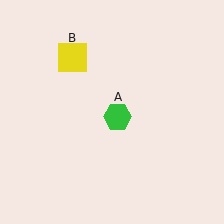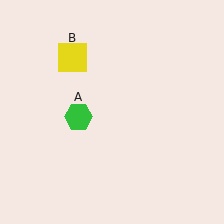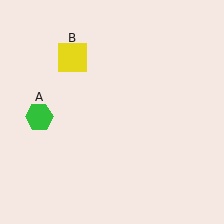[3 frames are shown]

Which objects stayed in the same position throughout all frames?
Yellow square (object B) remained stationary.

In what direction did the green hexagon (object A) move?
The green hexagon (object A) moved left.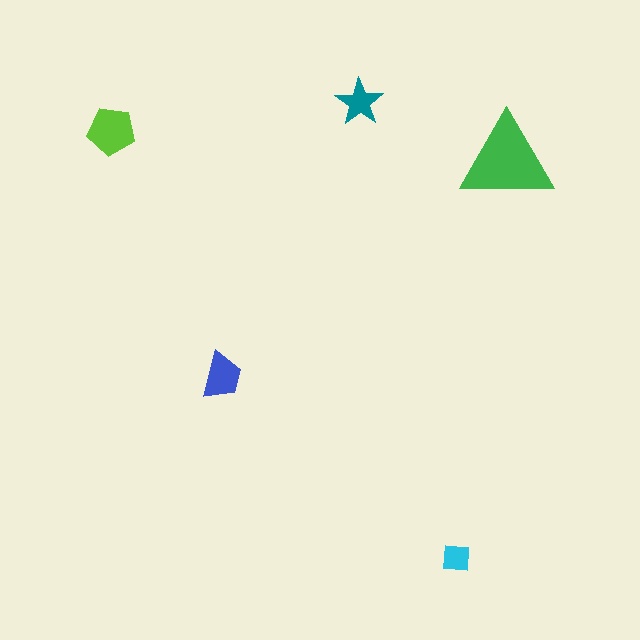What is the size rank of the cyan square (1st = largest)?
5th.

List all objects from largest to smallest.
The green triangle, the lime pentagon, the blue trapezoid, the teal star, the cyan square.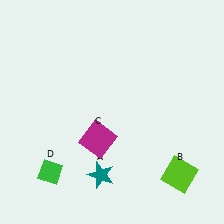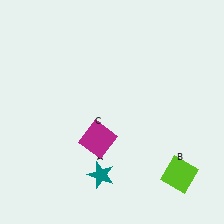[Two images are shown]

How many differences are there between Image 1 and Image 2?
There is 1 difference between the two images.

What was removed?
The green diamond (D) was removed in Image 2.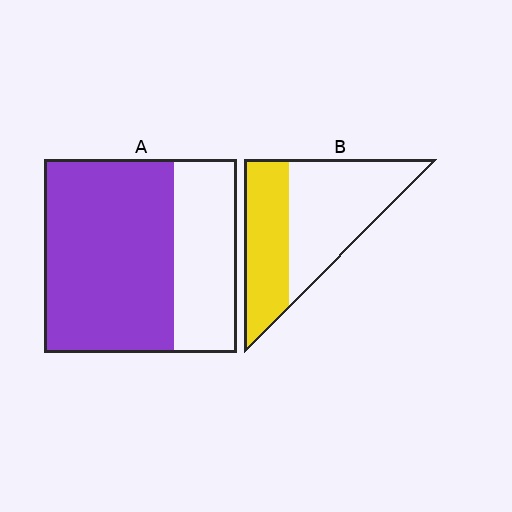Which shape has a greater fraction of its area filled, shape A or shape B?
Shape A.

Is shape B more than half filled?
No.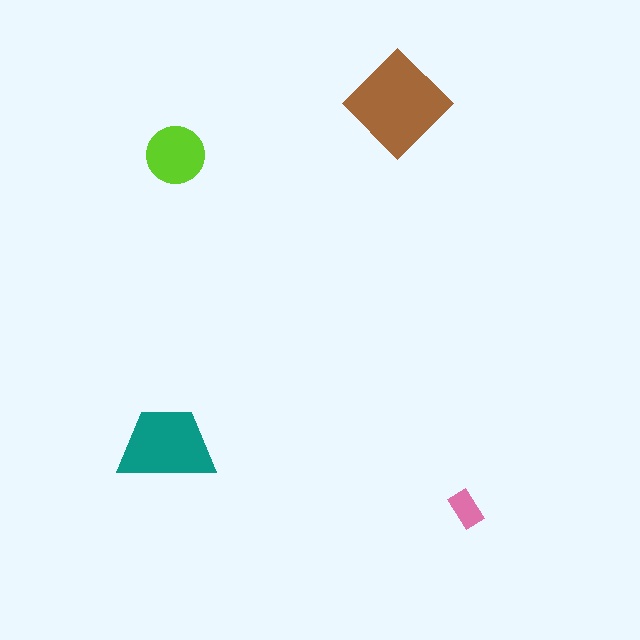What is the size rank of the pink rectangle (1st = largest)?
4th.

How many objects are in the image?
There are 4 objects in the image.